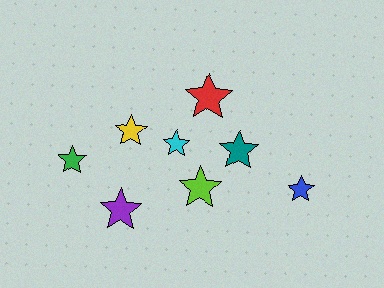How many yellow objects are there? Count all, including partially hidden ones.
There is 1 yellow object.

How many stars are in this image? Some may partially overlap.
There are 8 stars.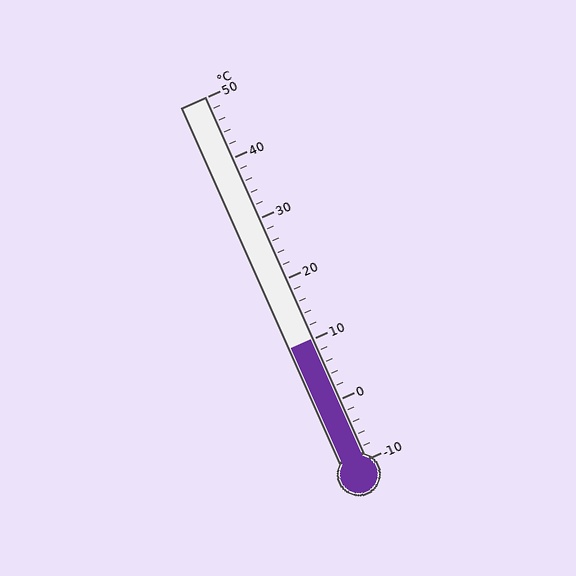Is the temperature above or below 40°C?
The temperature is below 40°C.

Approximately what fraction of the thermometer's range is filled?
The thermometer is filled to approximately 35% of its range.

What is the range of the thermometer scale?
The thermometer scale ranges from -10°C to 50°C.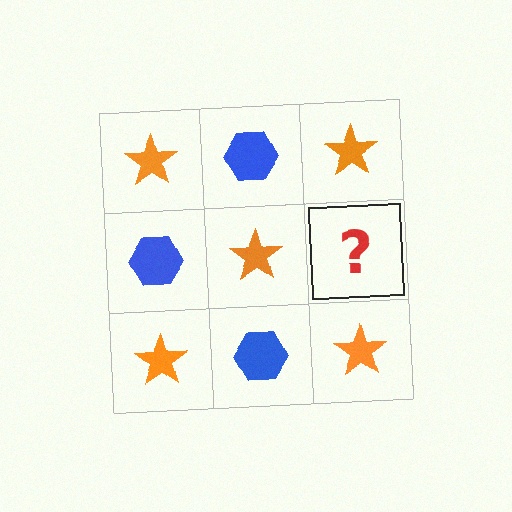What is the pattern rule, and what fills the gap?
The rule is that it alternates orange star and blue hexagon in a checkerboard pattern. The gap should be filled with a blue hexagon.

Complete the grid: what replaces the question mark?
The question mark should be replaced with a blue hexagon.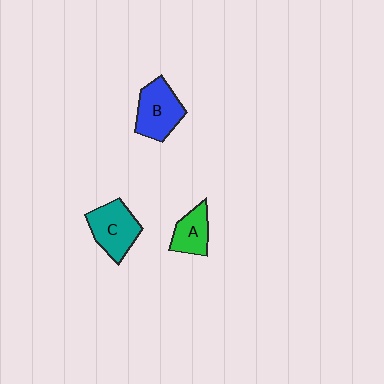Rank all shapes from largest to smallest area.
From largest to smallest: B (blue), C (teal), A (green).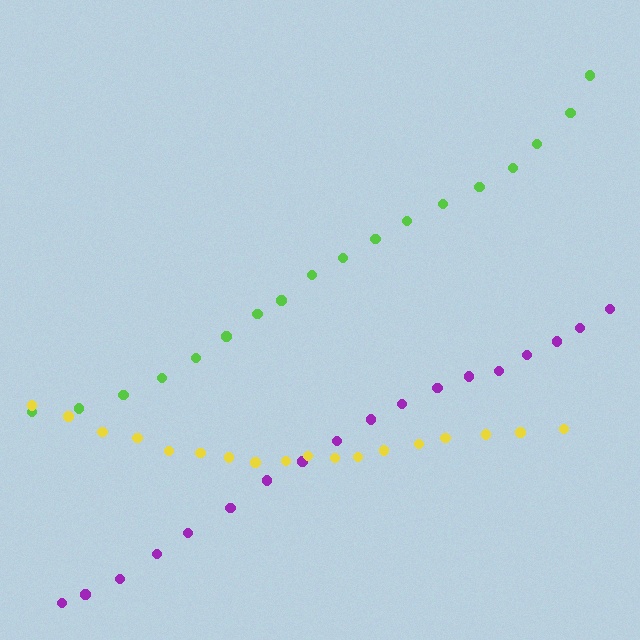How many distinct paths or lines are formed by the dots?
There are 3 distinct paths.